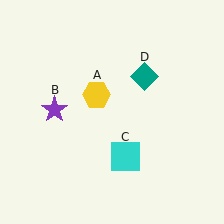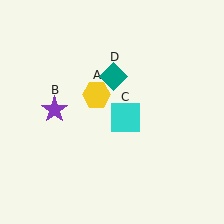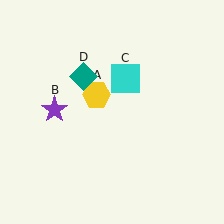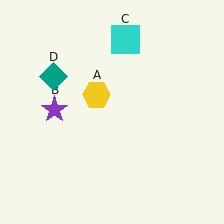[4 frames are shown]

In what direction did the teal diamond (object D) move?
The teal diamond (object D) moved left.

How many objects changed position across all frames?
2 objects changed position: cyan square (object C), teal diamond (object D).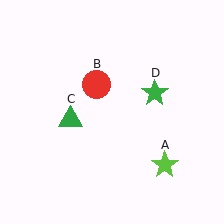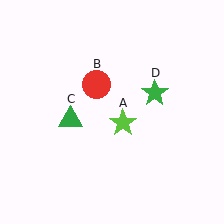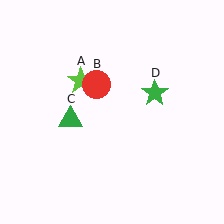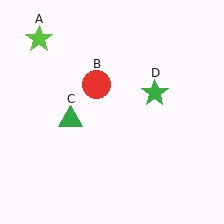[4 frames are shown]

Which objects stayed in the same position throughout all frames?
Red circle (object B) and green triangle (object C) and green star (object D) remained stationary.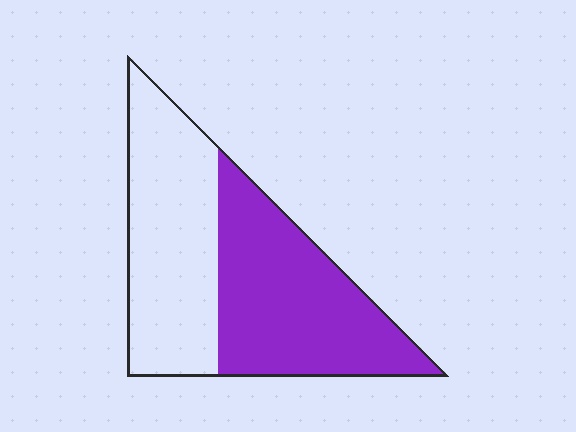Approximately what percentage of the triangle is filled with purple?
Approximately 50%.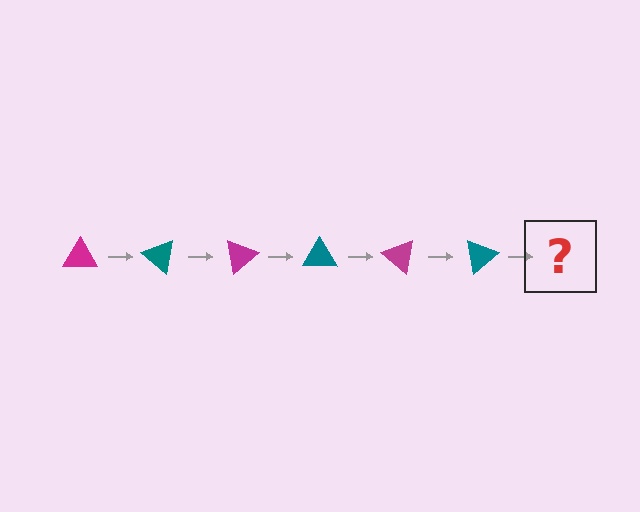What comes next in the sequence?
The next element should be a magenta triangle, rotated 240 degrees from the start.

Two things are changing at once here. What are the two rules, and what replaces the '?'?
The two rules are that it rotates 40 degrees each step and the color cycles through magenta and teal. The '?' should be a magenta triangle, rotated 240 degrees from the start.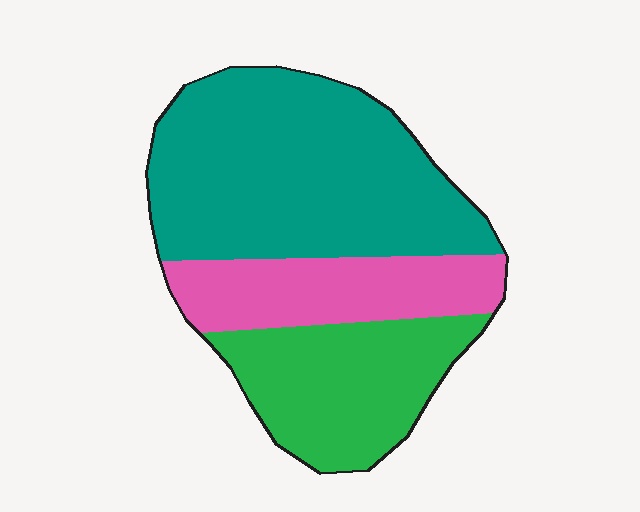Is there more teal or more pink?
Teal.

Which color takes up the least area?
Pink, at roughly 20%.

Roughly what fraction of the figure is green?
Green takes up about one quarter (1/4) of the figure.